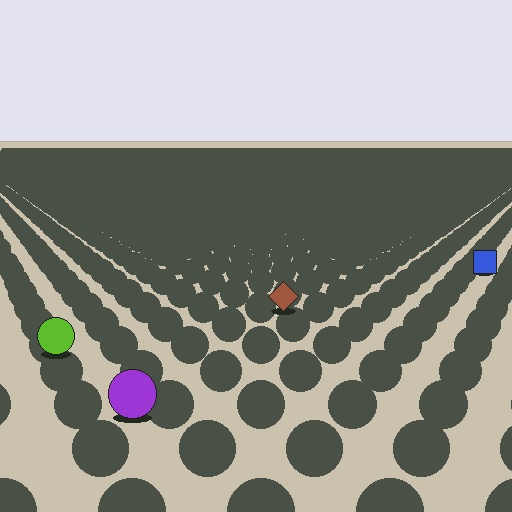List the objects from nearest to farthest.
From nearest to farthest: the purple circle, the lime circle, the brown diamond, the blue square.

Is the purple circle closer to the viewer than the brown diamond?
Yes. The purple circle is closer — you can tell from the texture gradient: the ground texture is coarser near it.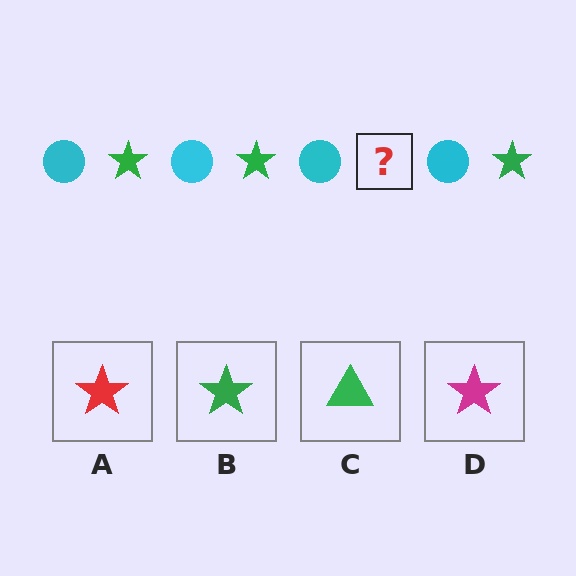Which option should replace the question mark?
Option B.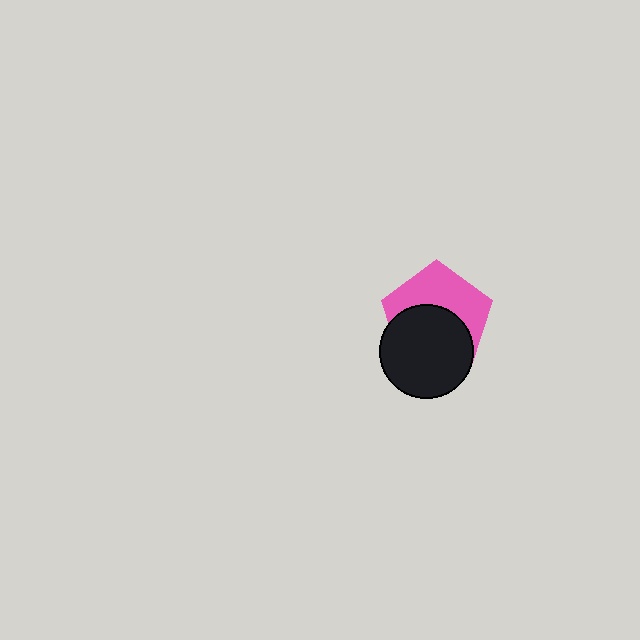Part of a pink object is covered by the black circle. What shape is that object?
It is a pentagon.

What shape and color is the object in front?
The object in front is a black circle.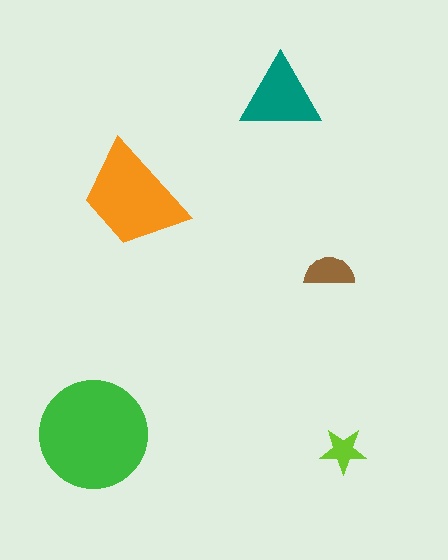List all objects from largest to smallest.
The green circle, the orange trapezoid, the teal triangle, the brown semicircle, the lime star.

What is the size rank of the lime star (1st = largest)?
5th.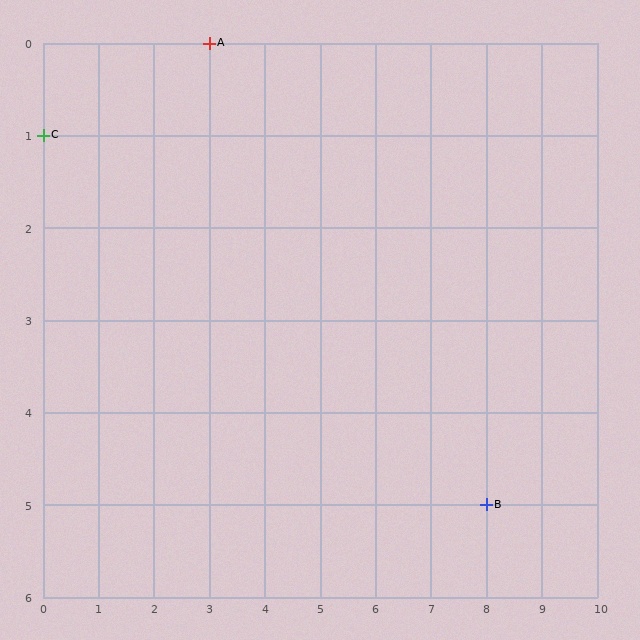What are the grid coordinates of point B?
Point B is at grid coordinates (8, 5).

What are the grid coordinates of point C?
Point C is at grid coordinates (0, 1).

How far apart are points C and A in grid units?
Points C and A are 3 columns and 1 row apart (about 3.2 grid units diagonally).